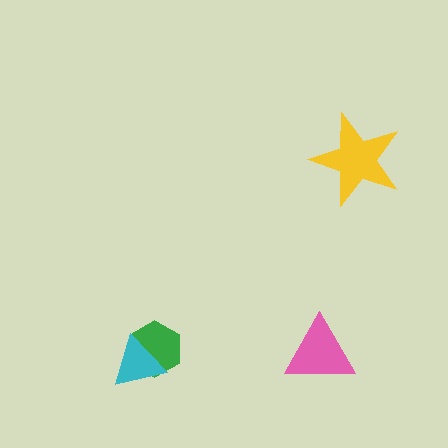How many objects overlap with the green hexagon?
1 object overlaps with the green hexagon.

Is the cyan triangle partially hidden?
No, no other shape covers it.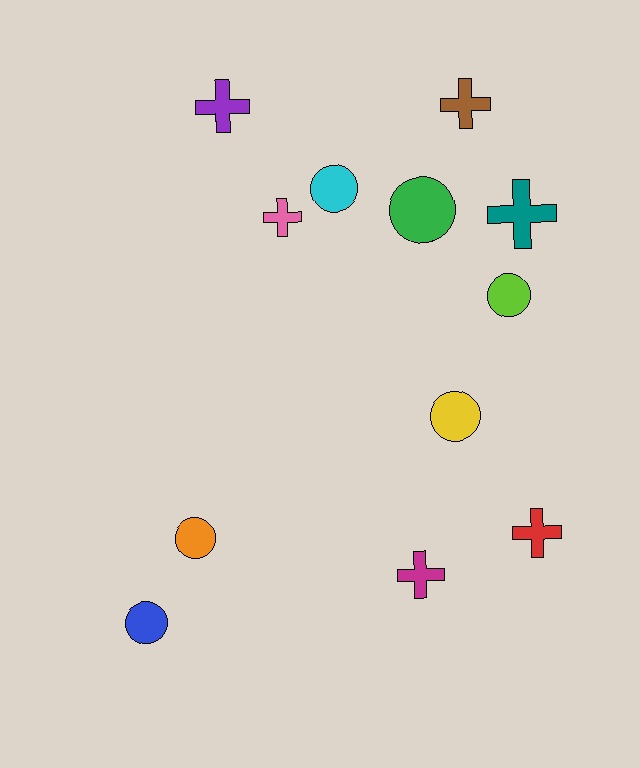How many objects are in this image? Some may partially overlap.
There are 12 objects.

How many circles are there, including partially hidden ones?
There are 6 circles.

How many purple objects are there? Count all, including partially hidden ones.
There is 1 purple object.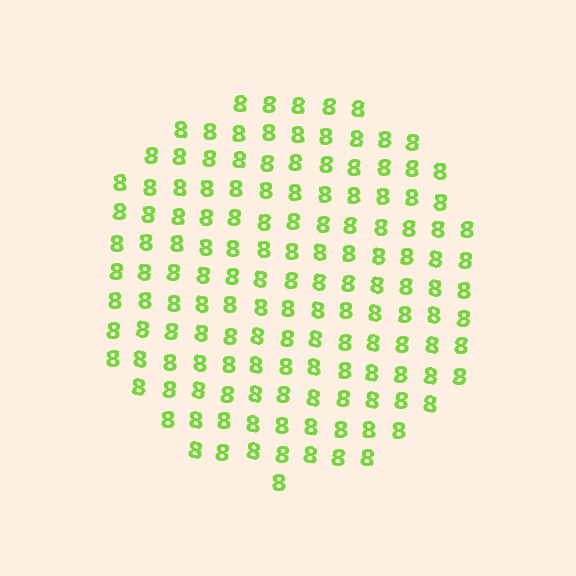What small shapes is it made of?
It is made of small digit 8's.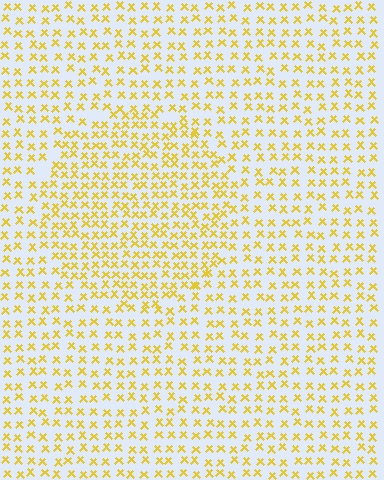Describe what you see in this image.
The image contains small yellow elements arranged at two different densities. A circle-shaped region is visible where the elements are more densely packed than the surrounding area.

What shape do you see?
I see a circle.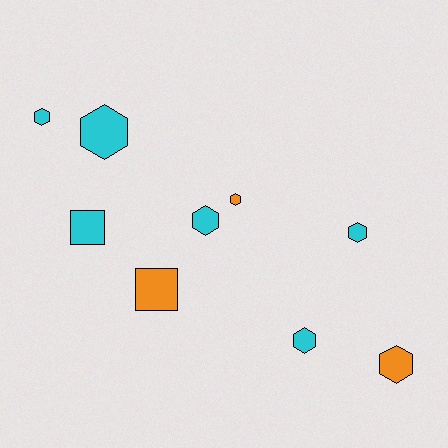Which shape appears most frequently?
Hexagon, with 7 objects.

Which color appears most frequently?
Cyan, with 6 objects.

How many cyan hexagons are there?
There are 5 cyan hexagons.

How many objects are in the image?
There are 9 objects.